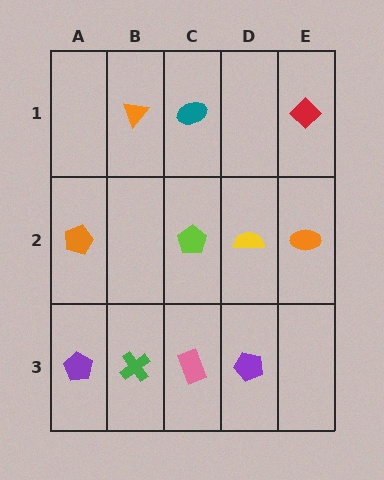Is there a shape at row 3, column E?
No, that cell is empty.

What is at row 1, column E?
A red diamond.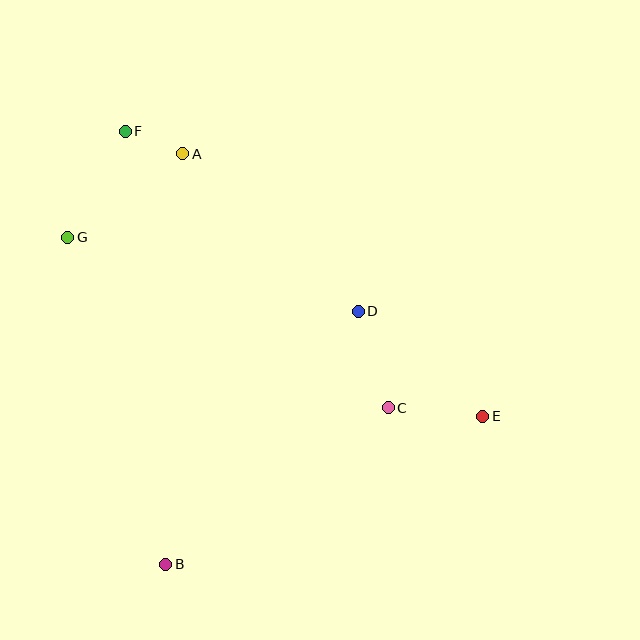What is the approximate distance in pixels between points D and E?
The distance between D and E is approximately 163 pixels.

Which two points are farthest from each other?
Points E and F are farthest from each other.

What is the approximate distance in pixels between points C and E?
The distance between C and E is approximately 95 pixels.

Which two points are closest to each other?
Points A and F are closest to each other.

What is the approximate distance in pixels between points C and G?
The distance between C and G is approximately 363 pixels.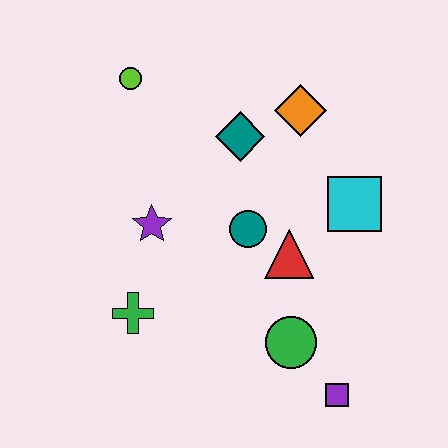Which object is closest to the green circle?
The purple square is closest to the green circle.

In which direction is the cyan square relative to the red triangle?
The cyan square is to the right of the red triangle.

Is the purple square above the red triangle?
No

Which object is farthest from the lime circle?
The purple square is farthest from the lime circle.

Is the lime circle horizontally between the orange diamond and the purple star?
No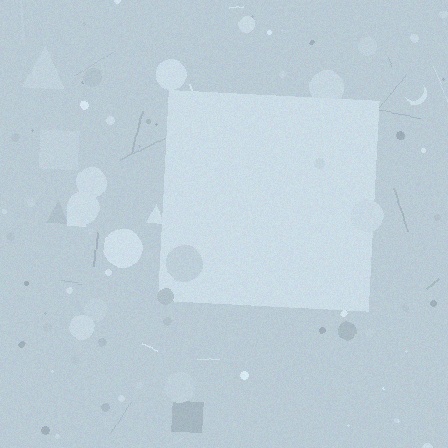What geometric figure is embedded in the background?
A square is embedded in the background.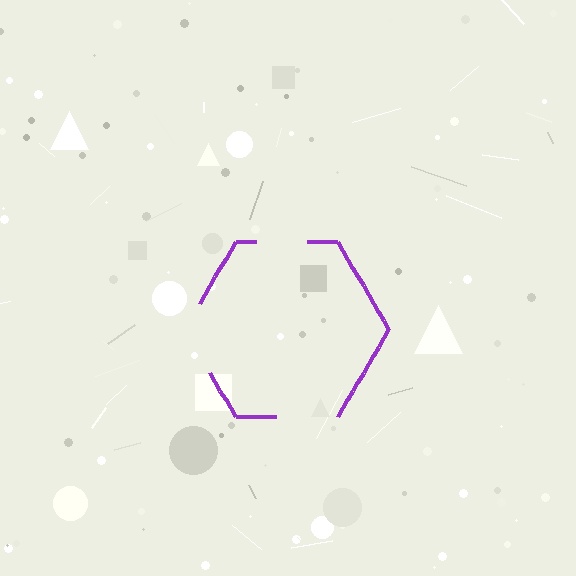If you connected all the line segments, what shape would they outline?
They would outline a hexagon.